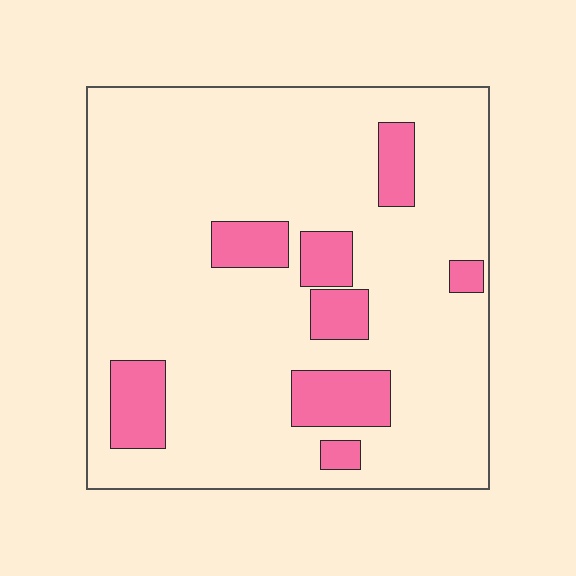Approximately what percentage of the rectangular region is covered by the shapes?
Approximately 15%.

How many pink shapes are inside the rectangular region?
8.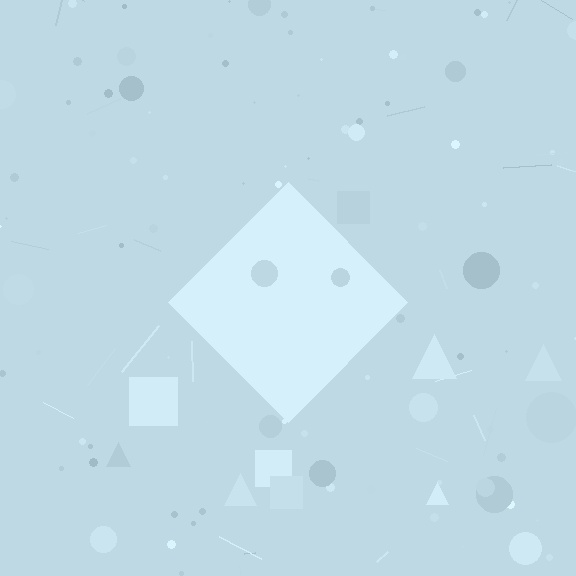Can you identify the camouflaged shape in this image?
The camouflaged shape is a diamond.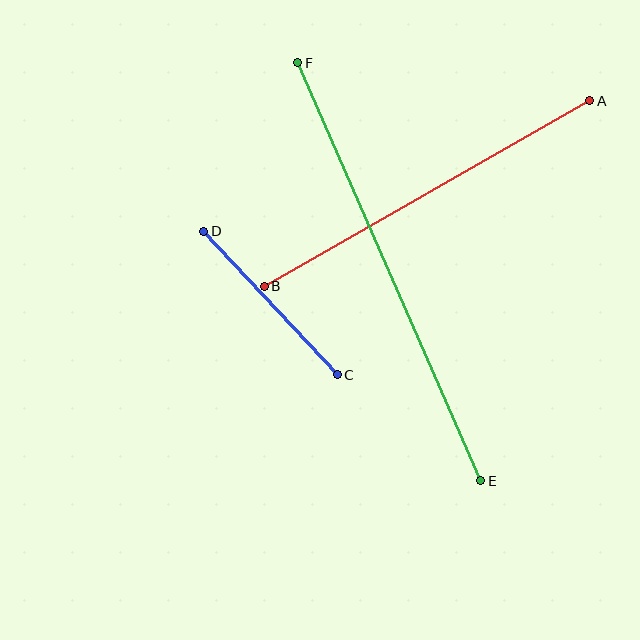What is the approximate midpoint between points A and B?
The midpoint is at approximately (427, 194) pixels.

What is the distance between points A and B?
The distance is approximately 374 pixels.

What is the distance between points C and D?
The distance is approximately 196 pixels.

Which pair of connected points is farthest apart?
Points E and F are farthest apart.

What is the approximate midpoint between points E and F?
The midpoint is at approximately (389, 272) pixels.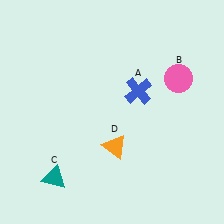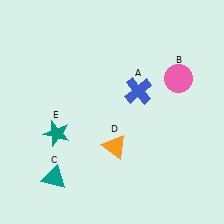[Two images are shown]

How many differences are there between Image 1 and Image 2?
There is 1 difference between the two images.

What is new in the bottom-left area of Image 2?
A teal star (E) was added in the bottom-left area of Image 2.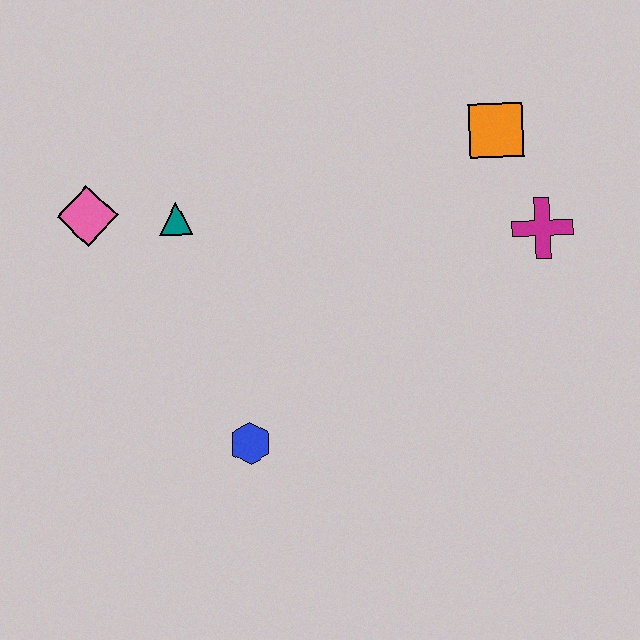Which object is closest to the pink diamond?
The teal triangle is closest to the pink diamond.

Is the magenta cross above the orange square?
No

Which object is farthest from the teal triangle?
The magenta cross is farthest from the teal triangle.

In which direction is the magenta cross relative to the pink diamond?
The magenta cross is to the right of the pink diamond.